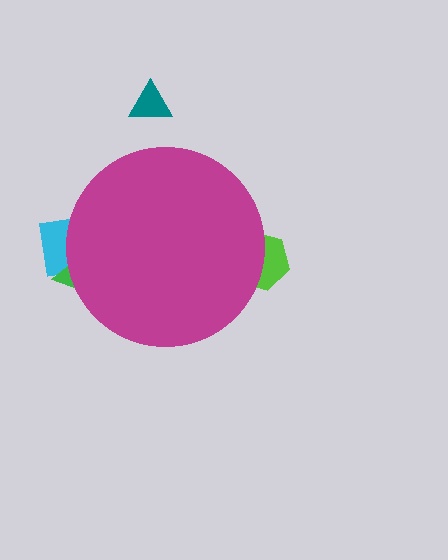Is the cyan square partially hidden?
Yes, the cyan square is partially hidden behind the magenta circle.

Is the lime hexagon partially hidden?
Yes, the lime hexagon is partially hidden behind the magenta circle.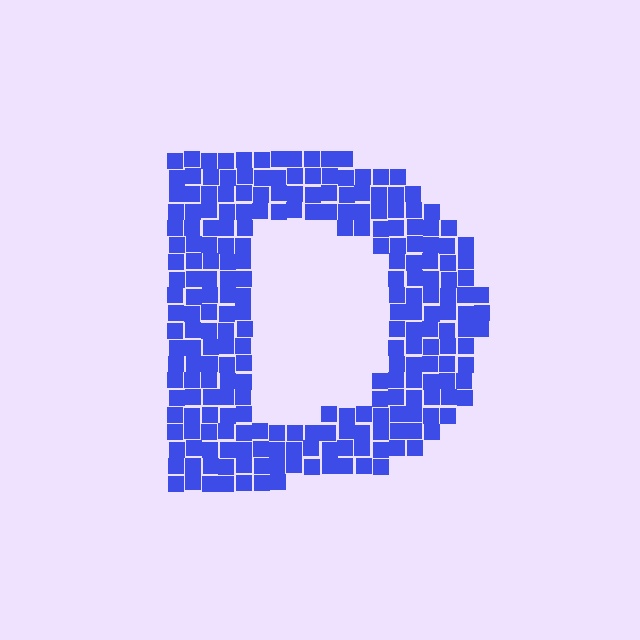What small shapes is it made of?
It is made of small squares.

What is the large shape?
The large shape is the letter D.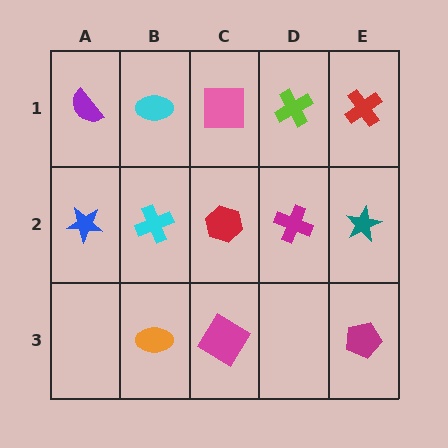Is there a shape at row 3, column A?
No, that cell is empty.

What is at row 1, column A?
A purple semicircle.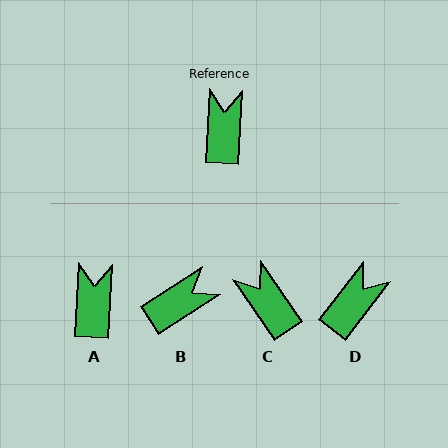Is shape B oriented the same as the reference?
No, it is off by about 54 degrees.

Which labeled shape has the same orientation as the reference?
A.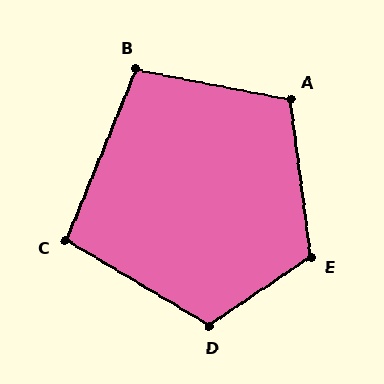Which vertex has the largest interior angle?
E, at approximately 117 degrees.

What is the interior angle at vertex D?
Approximately 115 degrees (obtuse).